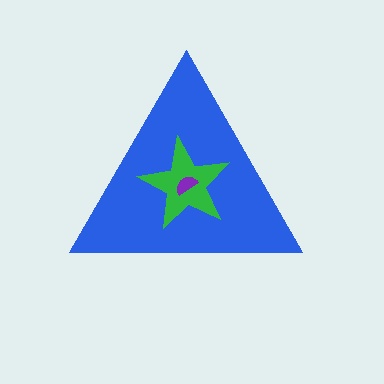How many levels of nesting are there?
3.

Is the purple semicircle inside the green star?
Yes.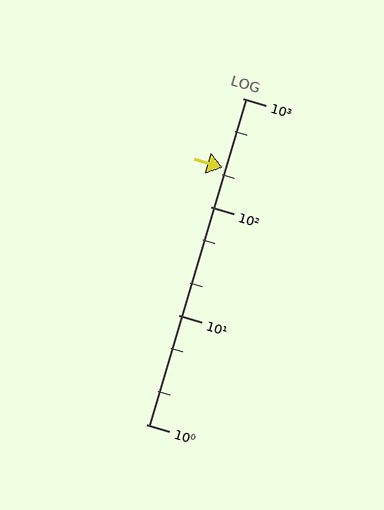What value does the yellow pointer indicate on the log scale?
The pointer indicates approximately 230.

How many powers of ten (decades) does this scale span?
The scale spans 3 decades, from 1 to 1000.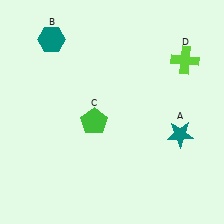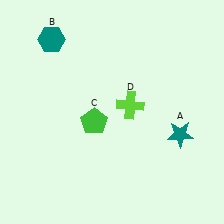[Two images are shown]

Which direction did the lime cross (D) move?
The lime cross (D) moved left.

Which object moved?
The lime cross (D) moved left.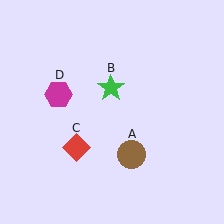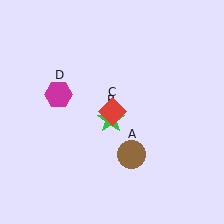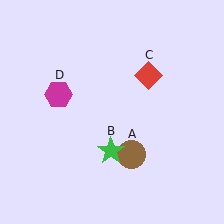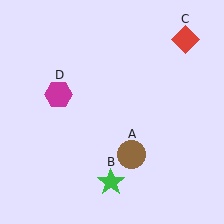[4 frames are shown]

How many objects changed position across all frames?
2 objects changed position: green star (object B), red diamond (object C).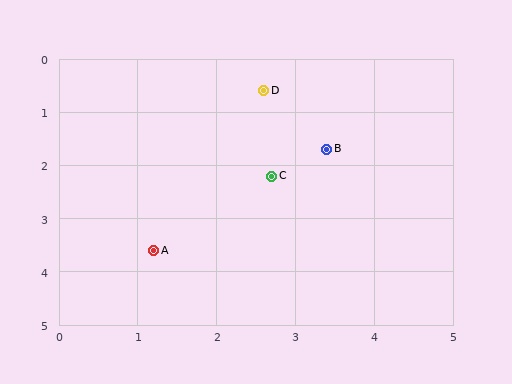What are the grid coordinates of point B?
Point B is at approximately (3.4, 1.7).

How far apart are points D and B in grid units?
Points D and B are about 1.4 grid units apart.